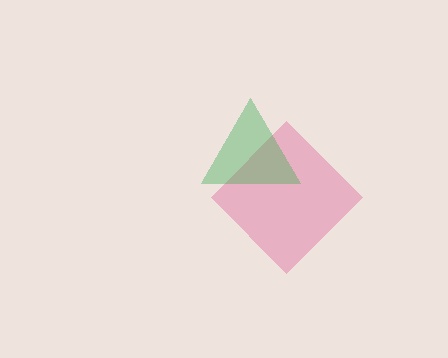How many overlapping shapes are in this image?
There are 2 overlapping shapes in the image.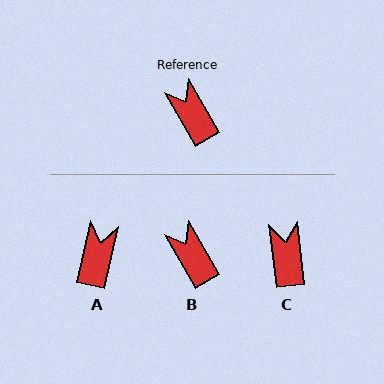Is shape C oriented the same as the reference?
No, it is off by about 23 degrees.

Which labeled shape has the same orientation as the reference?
B.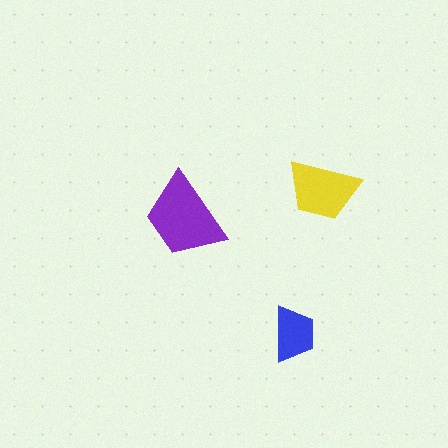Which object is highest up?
The yellow trapezoid is topmost.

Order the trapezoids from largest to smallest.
the purple one, the yellow one, the blue one.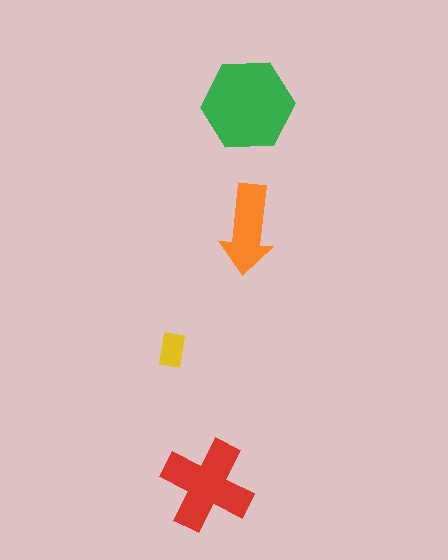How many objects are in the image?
There are 4 objects in the image.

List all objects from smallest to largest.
The yellow rectangle, the orange arrow, the red cross, the green hexagon.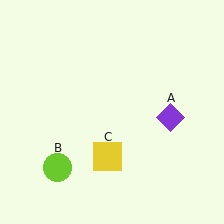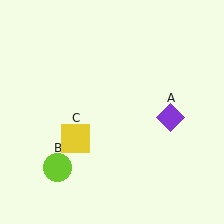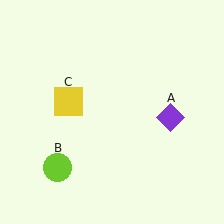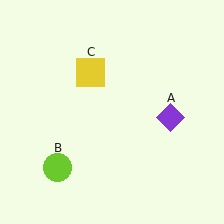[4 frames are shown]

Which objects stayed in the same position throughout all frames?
Purple diamond (object A) and lime circle (object B) remained stationary.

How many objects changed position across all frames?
1 object changed position: yellow square (object C).